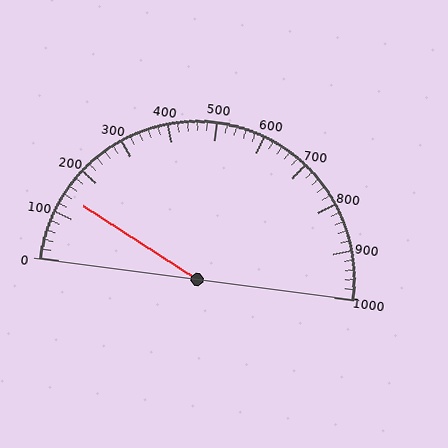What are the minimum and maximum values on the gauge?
The gauge ranges from 0 to 1000.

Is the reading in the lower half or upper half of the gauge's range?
The reading is in the lower half of the range (0 to 1000).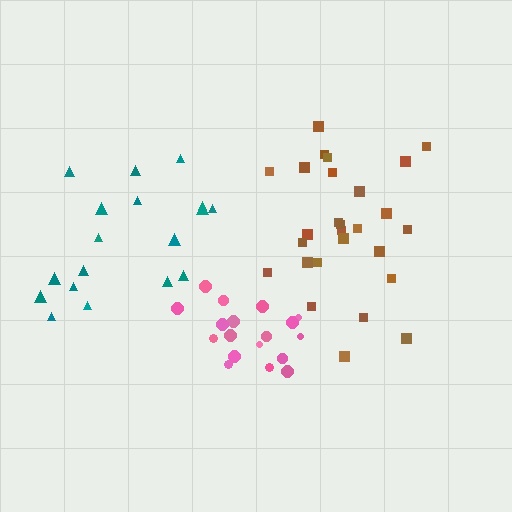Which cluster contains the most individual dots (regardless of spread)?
Brown (27).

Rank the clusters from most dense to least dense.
pink, brown, teal.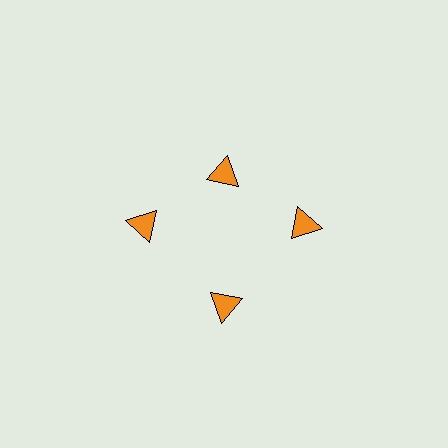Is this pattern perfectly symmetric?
No. The 4 orange triangles are arranged in a ring, but one element near the 12 o'clock position is pulled inward toward the center, breaking the 4-fold rotational symmetry.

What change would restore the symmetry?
The symmetry would be restored by moving it outward, back onto the ring so that all 4 triangles sit at equal angles and equal distance from the center.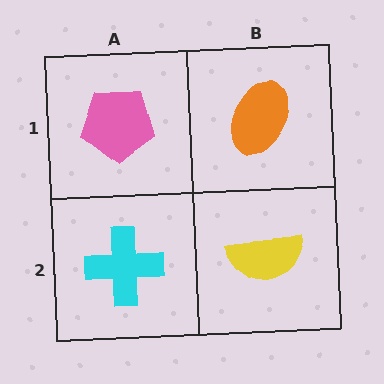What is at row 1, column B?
An orange ellipse.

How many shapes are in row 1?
2 shapes.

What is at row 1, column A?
A pink pentagon.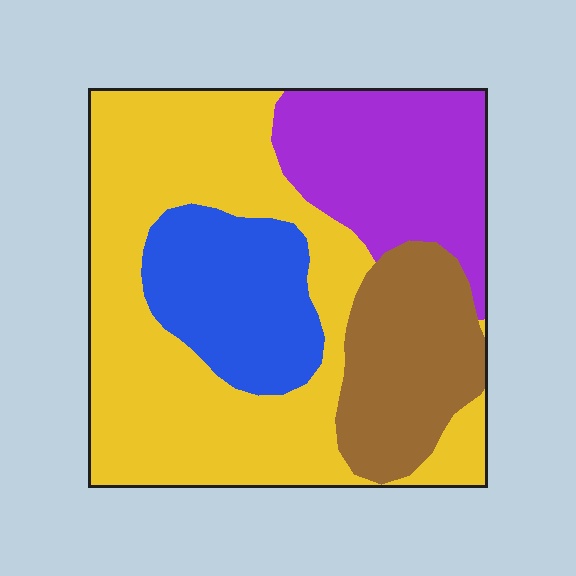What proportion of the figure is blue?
Blue covers 16% of the figure.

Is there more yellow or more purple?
Yellow.